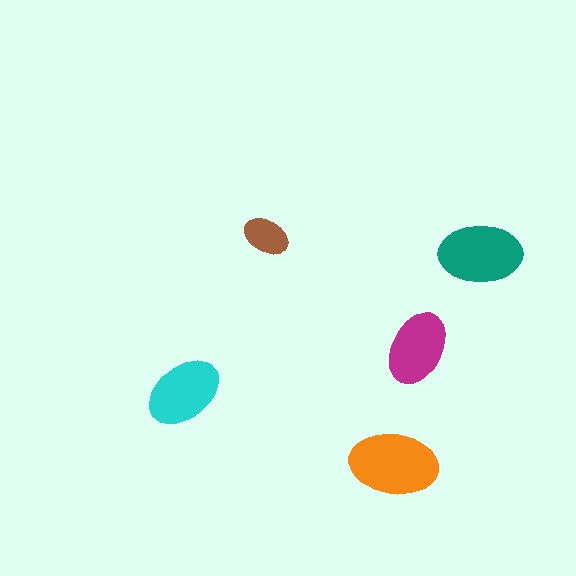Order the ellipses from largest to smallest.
the orange one, the teal one, the cyan one, the magenta one, the brown one.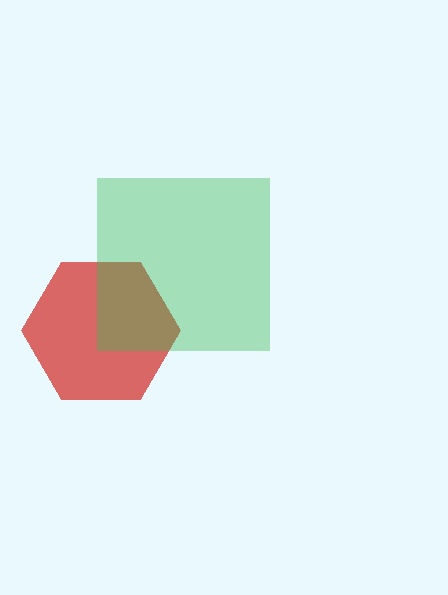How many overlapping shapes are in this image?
There are 2 overlapping shapes in the image.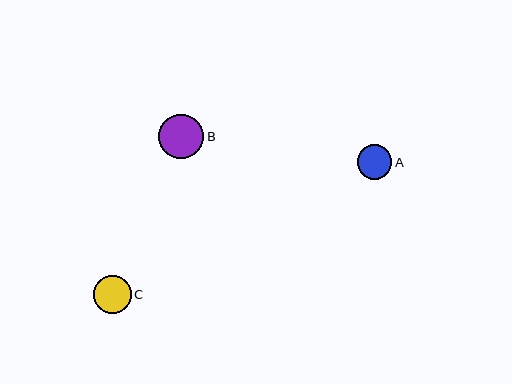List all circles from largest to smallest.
From largest to smallest: B, C, A.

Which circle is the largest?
Circle B is the largest with a size of approximately 45 pixels.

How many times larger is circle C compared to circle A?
Circle C is approximately 1.1 times the size of circle A.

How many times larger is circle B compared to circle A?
Circle B is approximately 1.3 times the size of circle A.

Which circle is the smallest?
Circle A is the smallest with a size of approximately 34 pixels.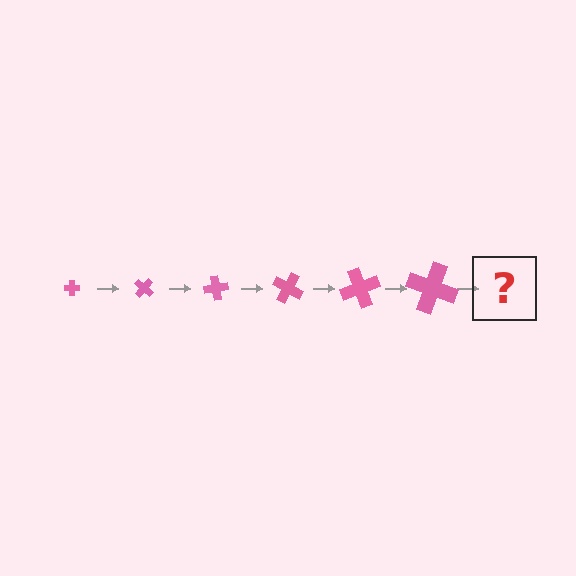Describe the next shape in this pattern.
It should be a cross, larger than the previous one and rotated 240 degrees from the start.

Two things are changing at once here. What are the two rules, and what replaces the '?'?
The two rules are that the cross grows larger each step and it rotates 40 degrees each step. The '?' should be a cross, larger than the previous one and rotated 240 degrees from the start.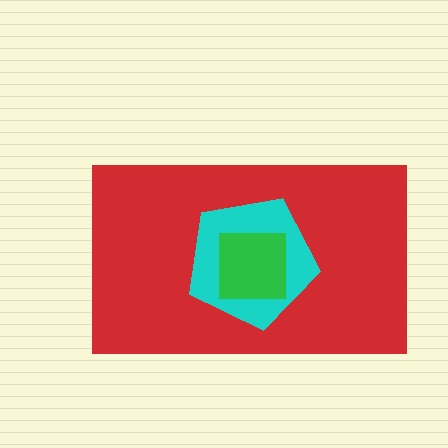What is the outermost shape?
The red rectangle.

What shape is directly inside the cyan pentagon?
The green square.